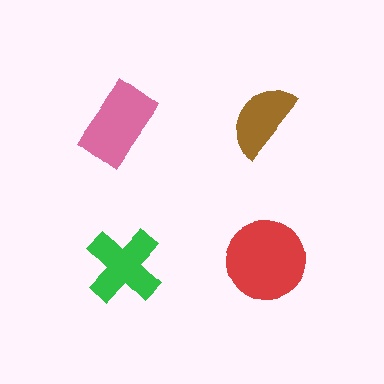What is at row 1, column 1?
A pink rectangle.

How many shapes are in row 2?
2 shapes.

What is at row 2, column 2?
A red circle.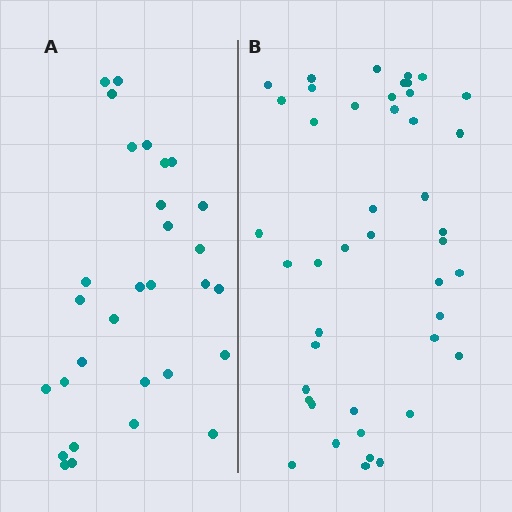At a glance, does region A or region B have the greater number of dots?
Region B (the right region) has more dots.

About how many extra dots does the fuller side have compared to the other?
Region B has approximately 15 more dots than region A.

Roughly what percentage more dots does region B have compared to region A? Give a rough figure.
About 45% more.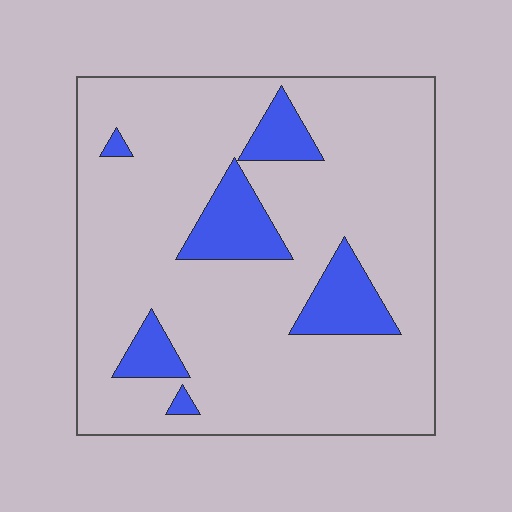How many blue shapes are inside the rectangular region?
6.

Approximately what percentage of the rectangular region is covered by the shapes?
Approximately 15%.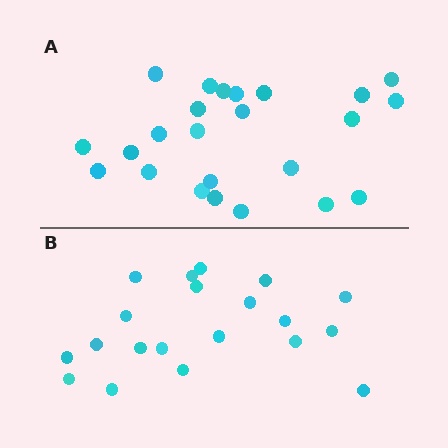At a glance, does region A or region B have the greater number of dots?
Region A (the top region) has more dots.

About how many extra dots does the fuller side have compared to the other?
Region A has about 4 more dots than region B.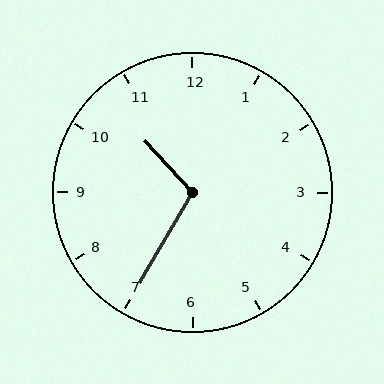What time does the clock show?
10:35.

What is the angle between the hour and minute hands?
Approximately 108 degrees.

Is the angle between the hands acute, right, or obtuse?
It is obtuse.